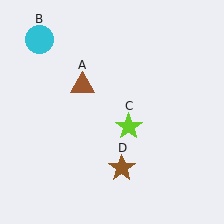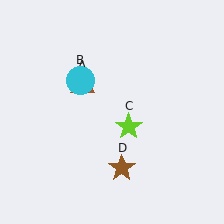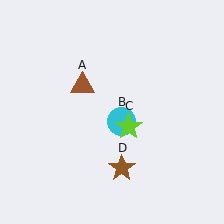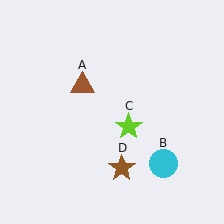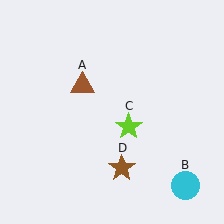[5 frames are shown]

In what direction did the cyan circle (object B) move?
The cyan circle (object B) moved down and to the right.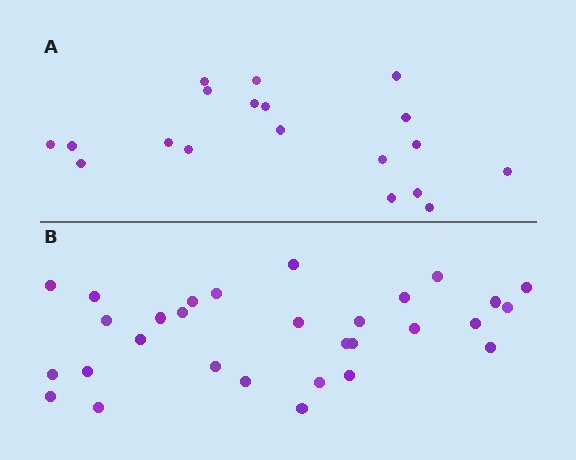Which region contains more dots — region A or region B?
Region B (the bottom region) has more dots.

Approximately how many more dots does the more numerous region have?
Region B has roughly 12 or so more dots than region A.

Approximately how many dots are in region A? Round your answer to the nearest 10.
About 20 dots. (The exact count is 19, which rounds to 20.)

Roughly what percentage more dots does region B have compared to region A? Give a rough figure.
About 60% more.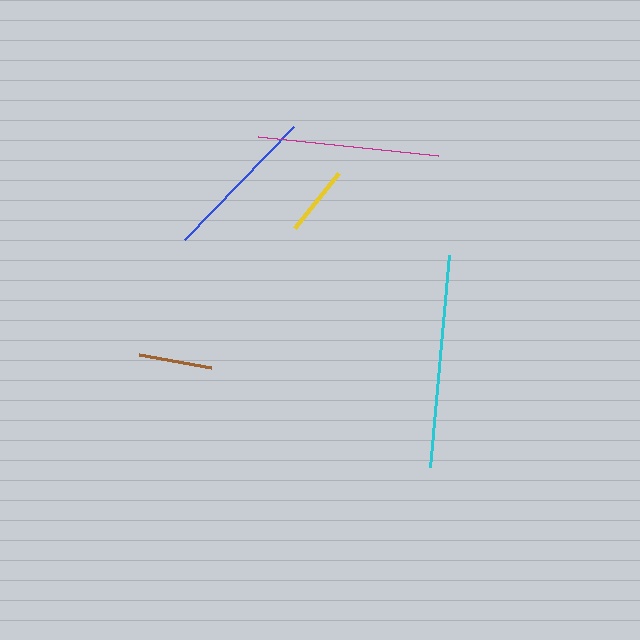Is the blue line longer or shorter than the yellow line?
The blue line is longer than the yellow line.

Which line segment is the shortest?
The yellow line is the shortest at approximately 71 pixels.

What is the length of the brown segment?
The brown segment is approximately 74 pixels long.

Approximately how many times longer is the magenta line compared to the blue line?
The magenta line is approximately 1.2 times the length of the blue line.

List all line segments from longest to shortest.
From longest to shortest: cyan, magenta, blue, brown, yellow.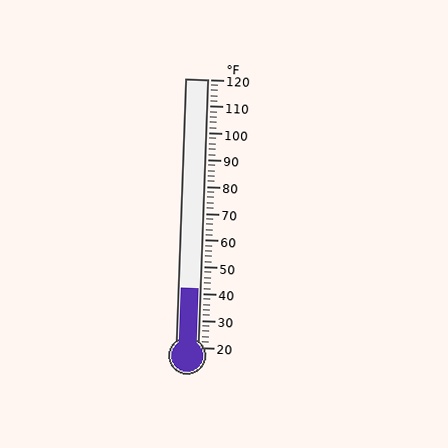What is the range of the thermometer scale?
The thermometer scale ranges from 20°F to 120°F.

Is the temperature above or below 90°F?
The temperature is below 90°F.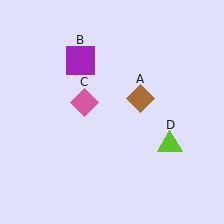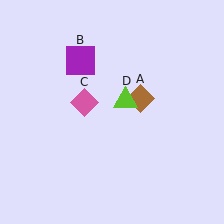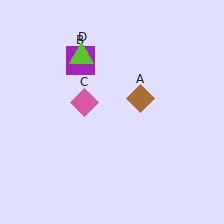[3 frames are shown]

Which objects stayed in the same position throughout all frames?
Brown diamond (object A) and purple square (object B) and pink diamond (object C) remained stationary.